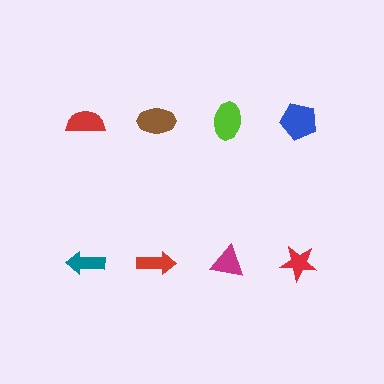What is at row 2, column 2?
A red arrow.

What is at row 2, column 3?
A magenta triangle.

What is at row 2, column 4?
A red star.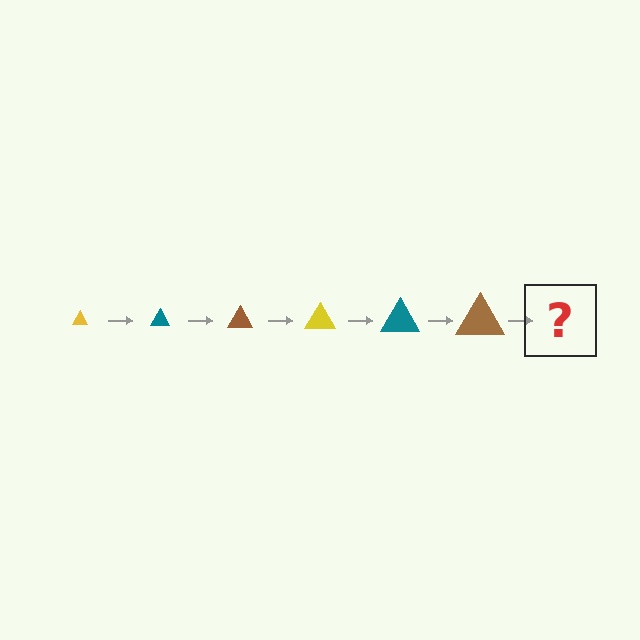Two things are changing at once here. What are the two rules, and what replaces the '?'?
The two rules are that the triangle grows larger each step and the color cycles through yellow, teal, and brown. The '?' should be a yellow triangle, larger than the previous one.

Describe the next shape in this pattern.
It should be a yellow triangle, larger than the previous one.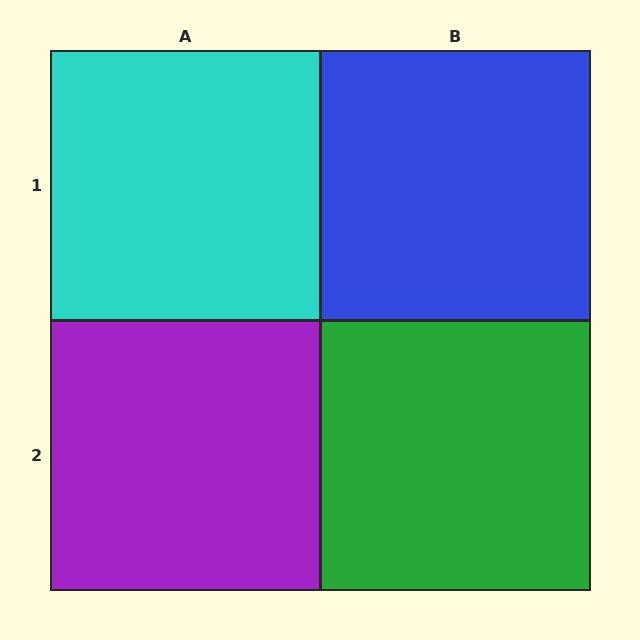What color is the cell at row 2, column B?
Green.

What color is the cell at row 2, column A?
Purple.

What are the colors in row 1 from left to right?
Cyan, blue.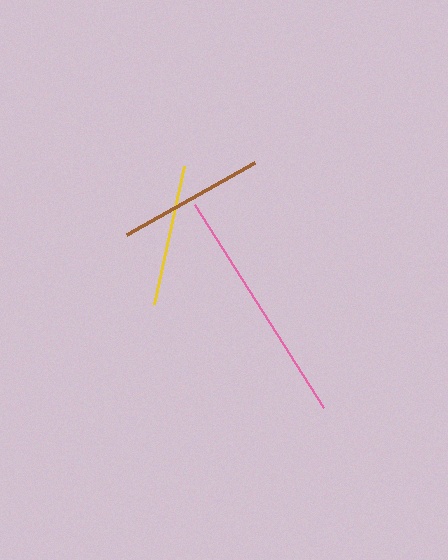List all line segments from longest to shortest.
From longest to shortest: pink, brown, yellow.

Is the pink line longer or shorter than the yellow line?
The pink line is longer than the yellow line.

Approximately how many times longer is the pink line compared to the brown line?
The pink line is approximately 1.6 times the length of the brown line.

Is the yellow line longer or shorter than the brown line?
The brown line is longer than the yellow line.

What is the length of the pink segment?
The pink segment is approximately 240 pixels long.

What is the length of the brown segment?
The brown segment is approximately 147 pixels long.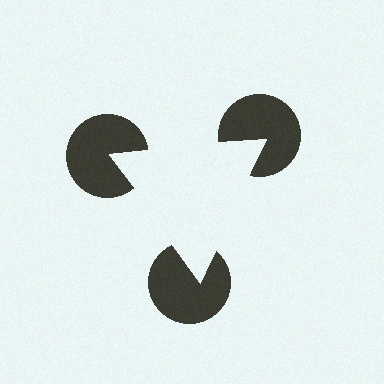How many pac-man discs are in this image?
There are 3 — one at each vertex of the illusory triangle.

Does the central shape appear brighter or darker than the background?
It typically appears slightly brighter than the background, even though no actual brightness change is drawn.